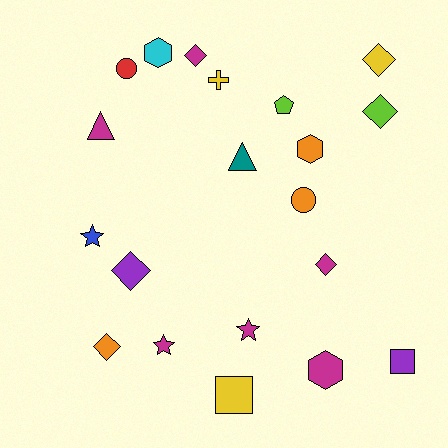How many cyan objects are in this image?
There is 1 cyan object.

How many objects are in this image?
There are 20 objects.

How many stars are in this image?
There are 3 stars.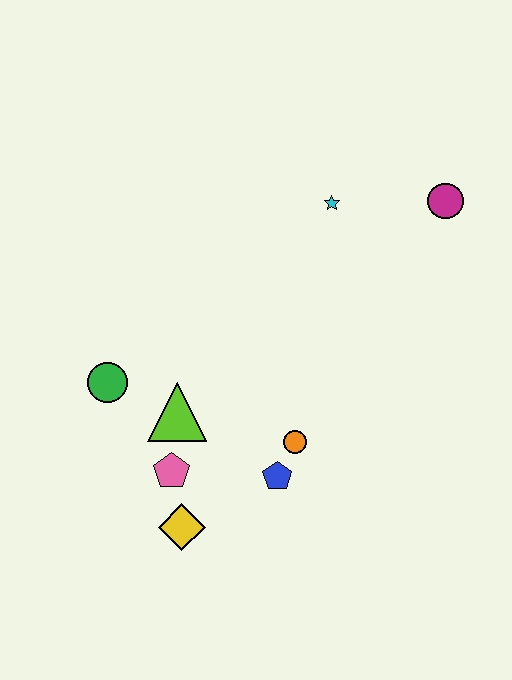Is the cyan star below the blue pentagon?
No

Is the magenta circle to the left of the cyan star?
No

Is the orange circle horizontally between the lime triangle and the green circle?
No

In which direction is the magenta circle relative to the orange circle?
The magenta circle is above the orange circle.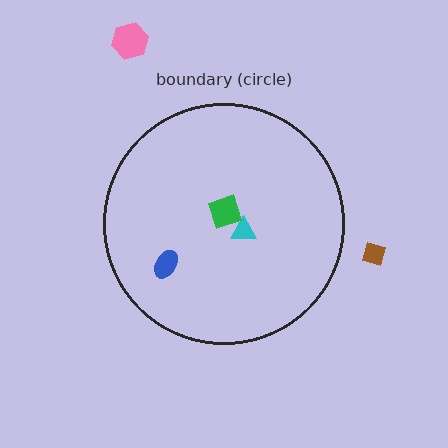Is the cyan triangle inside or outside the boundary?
Inside.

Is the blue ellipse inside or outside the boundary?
Inside.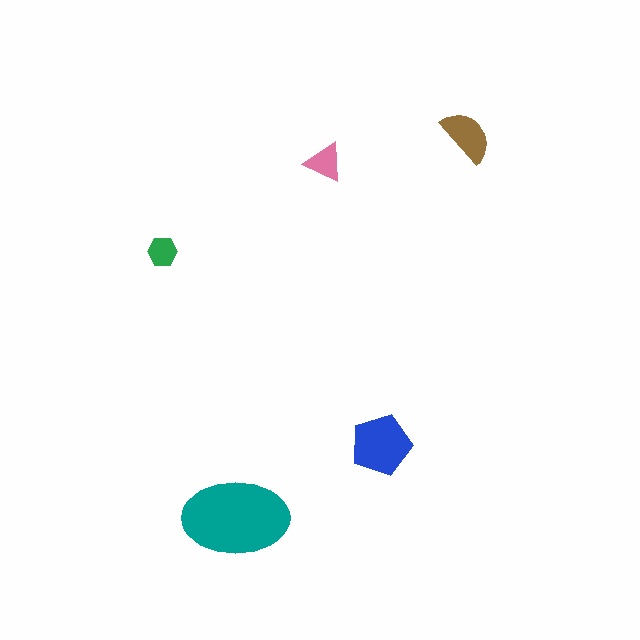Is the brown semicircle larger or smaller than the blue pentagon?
Smaller.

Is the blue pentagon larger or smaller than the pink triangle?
Larger.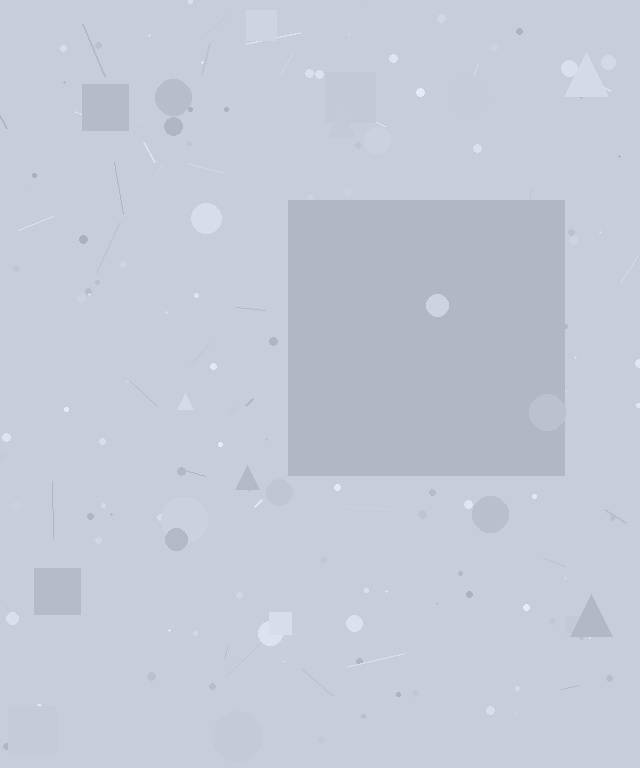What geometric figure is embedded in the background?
A square is embedded in the background.